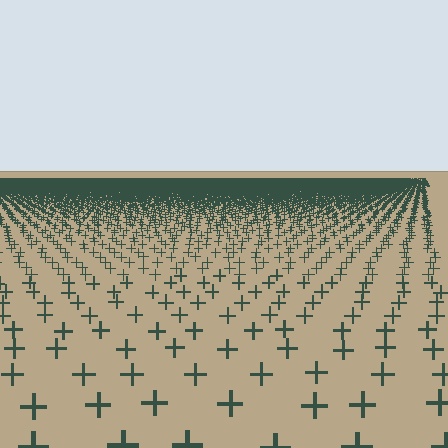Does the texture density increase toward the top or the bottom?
Density increases toward the top.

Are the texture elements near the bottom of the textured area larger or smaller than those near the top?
Larger. Near the bottom, elements are closer to the viewer and appear at a bigger on-screen size.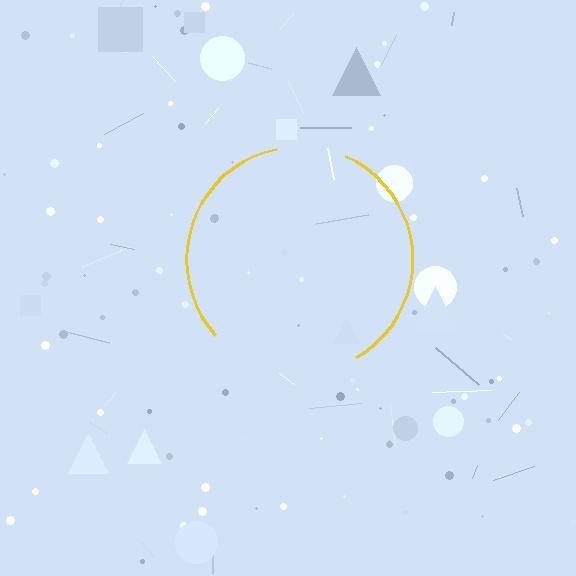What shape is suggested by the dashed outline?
The dashed outline suggests a circle.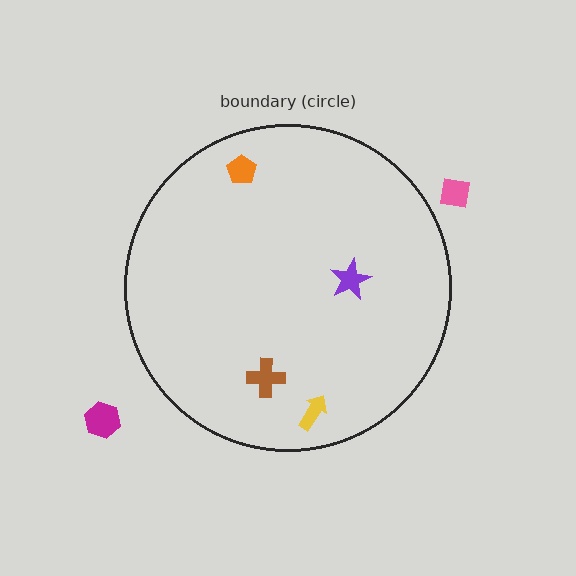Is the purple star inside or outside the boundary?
Inside.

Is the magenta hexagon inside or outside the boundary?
Outside.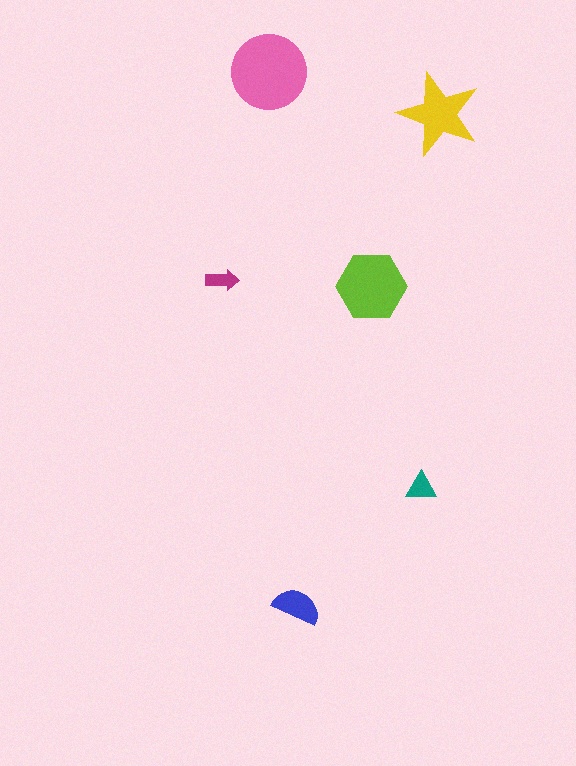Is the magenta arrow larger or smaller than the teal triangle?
Smaller.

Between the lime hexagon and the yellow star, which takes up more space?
The lime hexagon.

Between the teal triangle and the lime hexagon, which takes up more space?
The lime hexagon.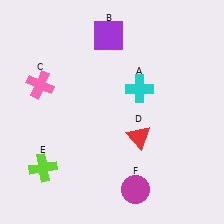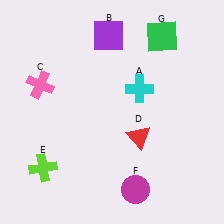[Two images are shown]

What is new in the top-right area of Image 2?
A green square (G) was added in the top-right area of Image 2.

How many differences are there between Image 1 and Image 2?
There is 1 difference between the two images.